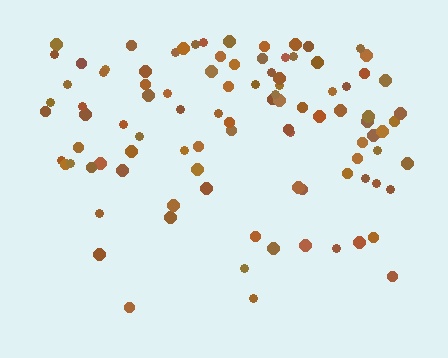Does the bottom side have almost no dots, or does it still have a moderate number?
Still a moderate number, just noticeably fewer than the top.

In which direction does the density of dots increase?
From bottom to top, with the top side densest.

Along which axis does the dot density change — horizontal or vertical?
Vertical.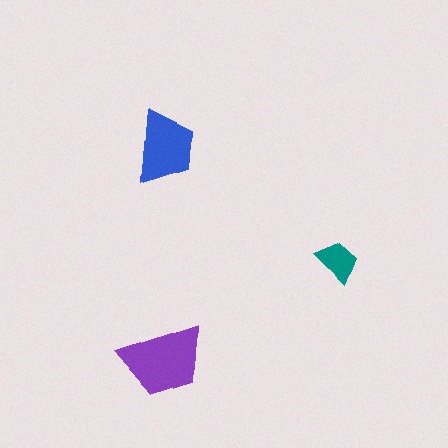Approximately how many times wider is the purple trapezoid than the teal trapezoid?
About 2 times wider.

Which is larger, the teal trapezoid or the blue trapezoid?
The blue one.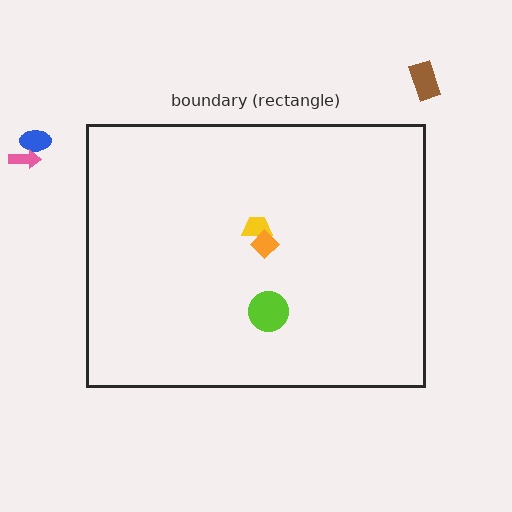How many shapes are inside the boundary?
3 inside, 3 outside.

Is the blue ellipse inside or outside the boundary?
Outside.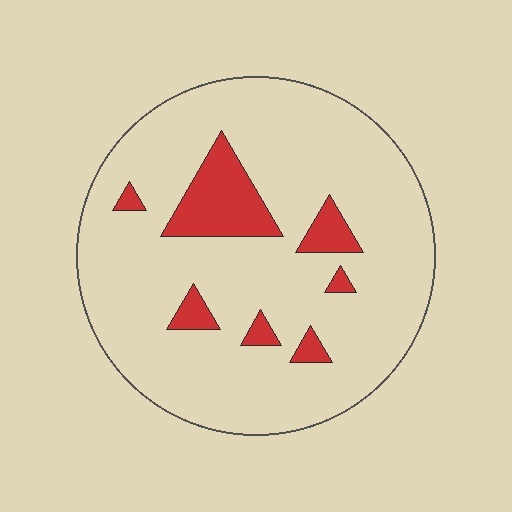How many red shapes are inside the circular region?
7.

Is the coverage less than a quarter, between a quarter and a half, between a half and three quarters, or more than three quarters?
Less than a quarter.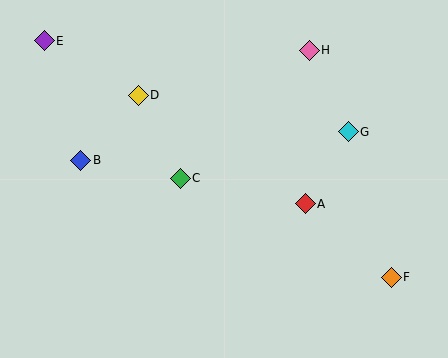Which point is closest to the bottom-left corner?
Point B is closest to the bottom-left corner.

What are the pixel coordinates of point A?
Point A is at (305, 204).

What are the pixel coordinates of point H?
Point H is at (309, 50).